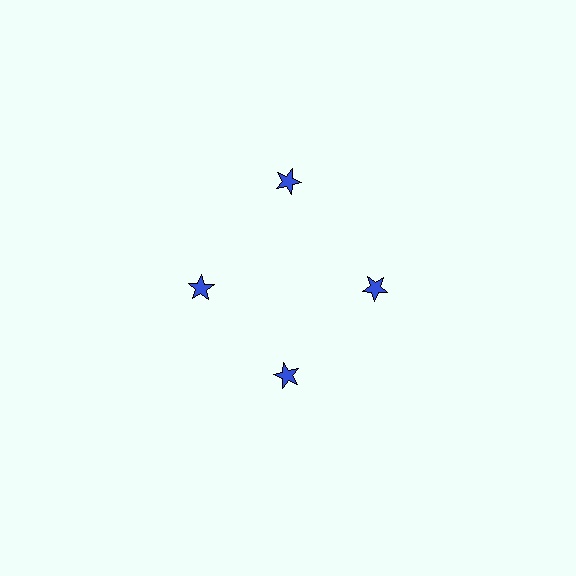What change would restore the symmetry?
The symmetry would be restored by moving it inward, back onto the ring so that all 4 stars sit at equal angles and equal distance from the center.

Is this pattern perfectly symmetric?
No. The 4 blue stars are arranged in a ring, but one element near the 12 o'clock position is pushed outward from the center, breaking the 4-fold rotational symmetry.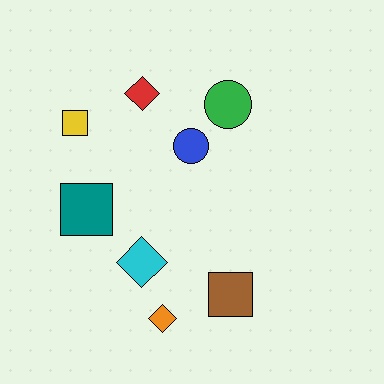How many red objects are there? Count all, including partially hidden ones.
There is 1 red object.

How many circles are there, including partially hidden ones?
There are 2 circles.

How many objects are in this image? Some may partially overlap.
There are 8 objects.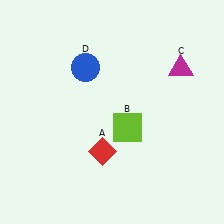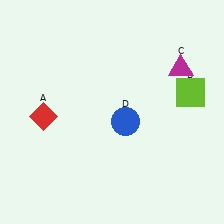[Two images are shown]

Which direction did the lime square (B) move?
The lime square (B) moved right.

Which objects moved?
The objects that moved are: the red diamond (A), the lime square (B), the blue circle (D).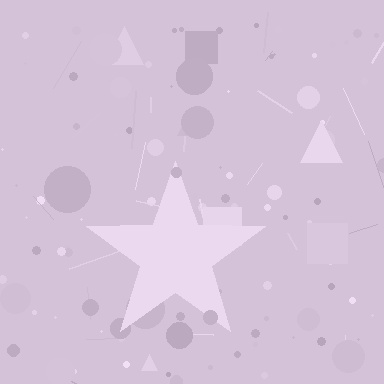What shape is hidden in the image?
A star is hidden in the image.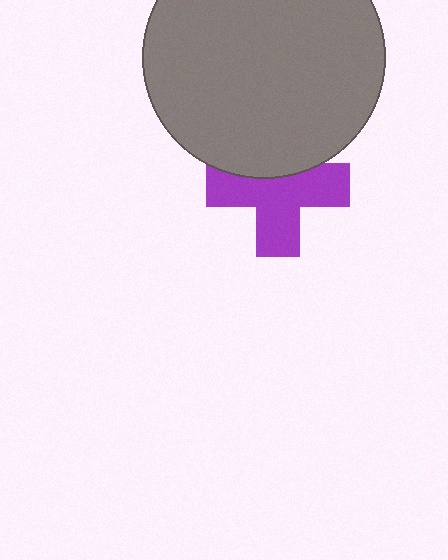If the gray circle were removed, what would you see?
You would see the complete purple cross.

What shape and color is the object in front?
The object in front is a gray circle.